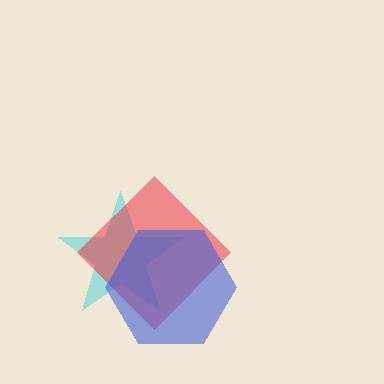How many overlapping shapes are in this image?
There are 3 overlapping shapes in the image.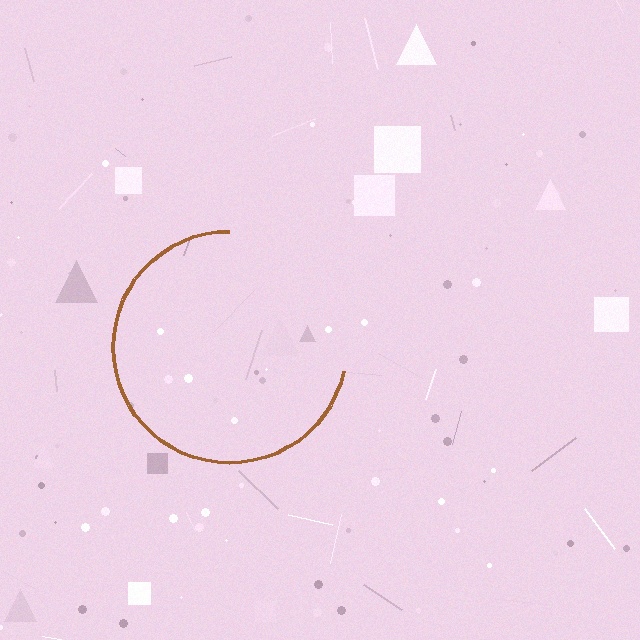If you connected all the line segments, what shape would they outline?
They would outline a circle.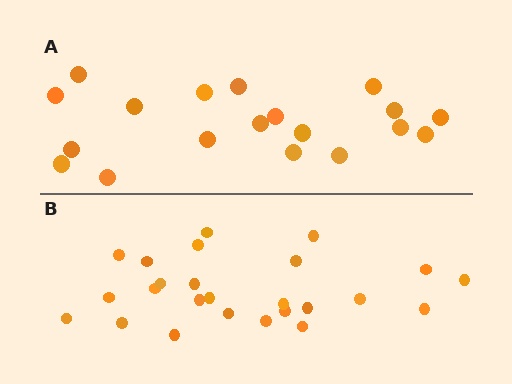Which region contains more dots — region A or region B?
Region B (the bottom region) has more dots.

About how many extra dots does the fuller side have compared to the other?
Region B has about 6 more dots than region A.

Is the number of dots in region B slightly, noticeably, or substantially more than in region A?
Region B has noticeably more, but not dramatically so. The ratio is roughly 1.3 to 1.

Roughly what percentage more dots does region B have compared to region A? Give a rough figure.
About 30% more.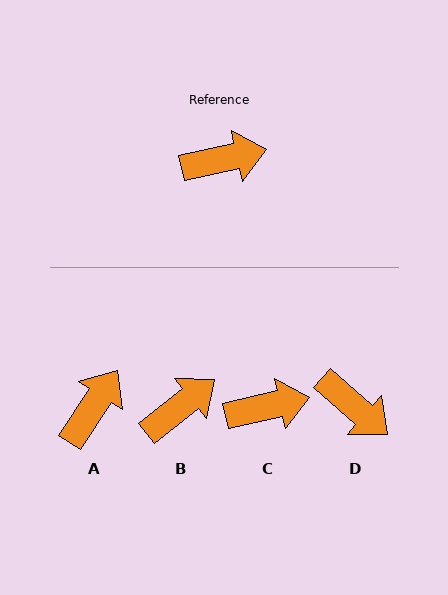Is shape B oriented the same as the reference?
No, it is off by about 26 degrees.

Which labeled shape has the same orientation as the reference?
C.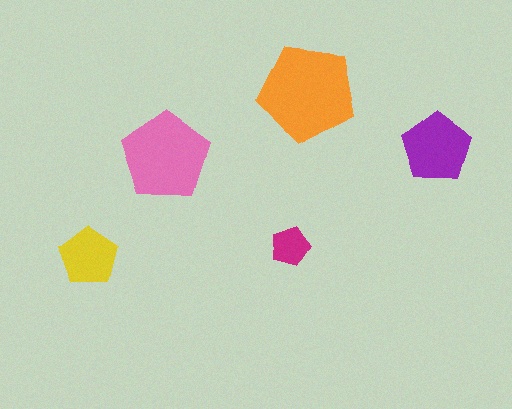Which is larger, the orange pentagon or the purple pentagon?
The orange one.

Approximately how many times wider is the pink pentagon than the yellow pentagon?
About 1.5 times wider.